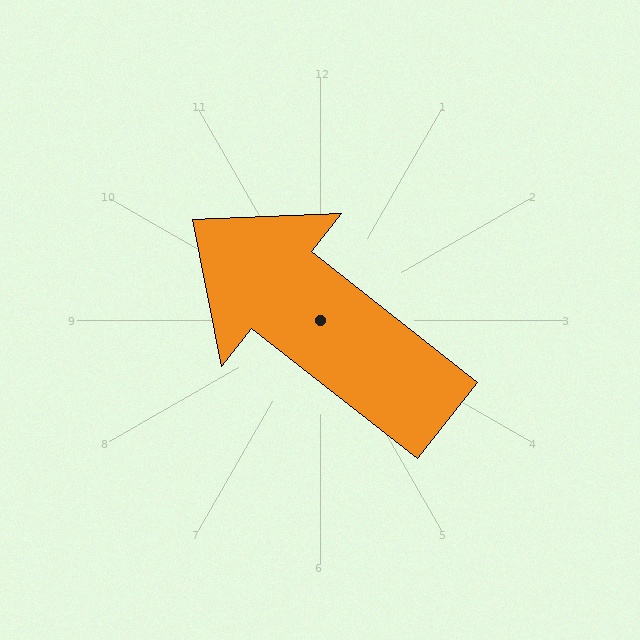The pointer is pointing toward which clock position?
Roughly 10 o'clock.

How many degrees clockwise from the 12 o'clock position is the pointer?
Approximately 308 degrees.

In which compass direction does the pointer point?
Northwest.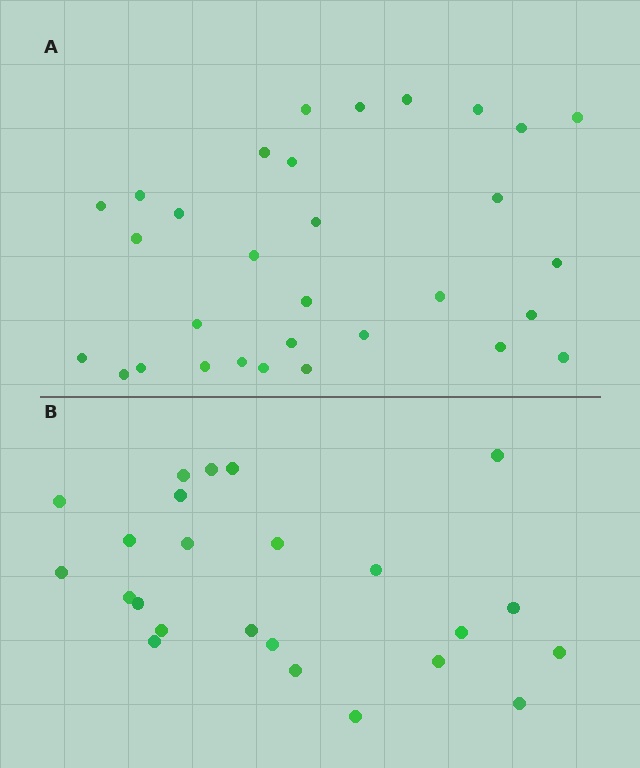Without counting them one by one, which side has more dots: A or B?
Region A (the top region) has more dots.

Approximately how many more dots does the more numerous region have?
Region A has roughly 8 or so more dots than region B.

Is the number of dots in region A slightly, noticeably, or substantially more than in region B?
Region A has noticeably more, but not dramatically so. The ratio is roughly 1.3 to 1.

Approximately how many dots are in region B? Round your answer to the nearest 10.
About 20 dots. (The exact count is 24, which rounds to 20.)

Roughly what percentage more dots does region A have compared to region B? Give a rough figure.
About 30% more.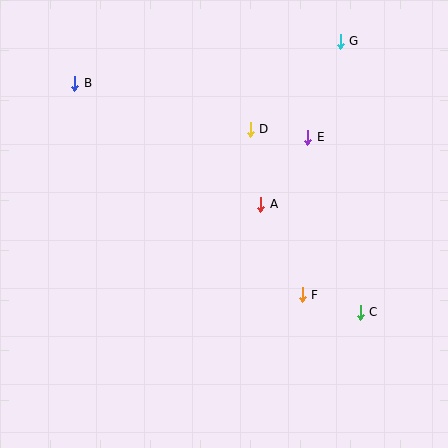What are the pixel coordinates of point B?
Point B is at (75, 84).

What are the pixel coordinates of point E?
Point E is at (308, 137).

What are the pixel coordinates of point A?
Point A is at (260, 204).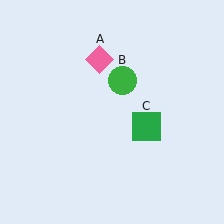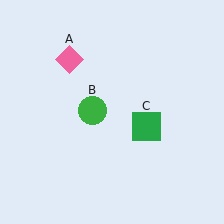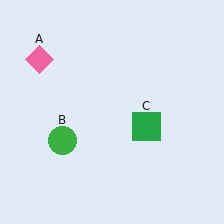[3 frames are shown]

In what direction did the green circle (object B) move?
The green circle (object B) moved down and to the left.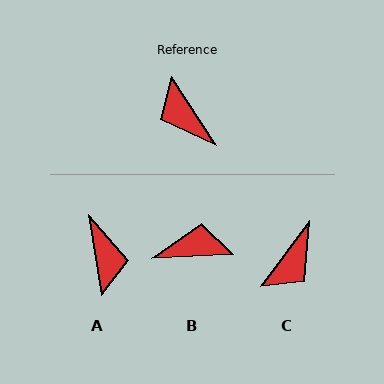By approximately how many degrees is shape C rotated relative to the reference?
Approximately 110 degrees counter-clockwise.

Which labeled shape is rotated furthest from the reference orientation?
A, about 156 degrees away.